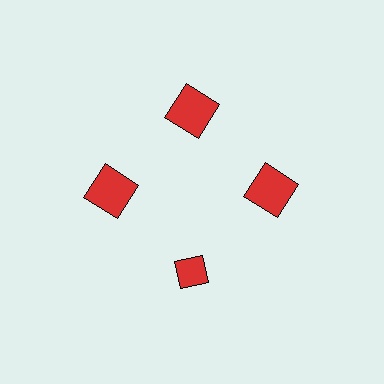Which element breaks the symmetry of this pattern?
The red diamond at roughly the 6 o'clock position breaks the symmetry. All other shapes are red squares.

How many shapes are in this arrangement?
There are 4 shapes arranged in a ring pattern.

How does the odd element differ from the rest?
It has a different shape: diamond instead of square.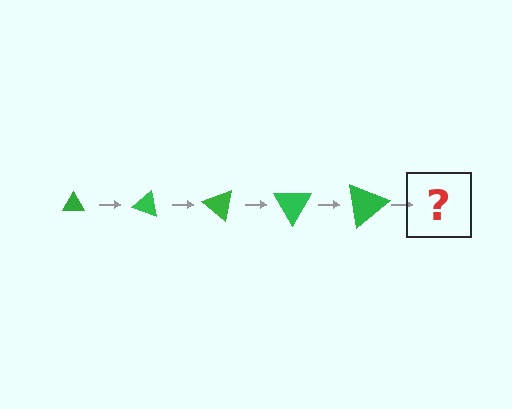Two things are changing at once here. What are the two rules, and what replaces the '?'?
The two rules are that the triangle grows larger each step and it rotates 20 degrees each step. The '?' should be a triangle, larger than the previous one and rotated 100 degrees from the start.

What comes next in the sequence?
The next element should be a triangle, larger than the previous one and rotated 100 degrees from the start.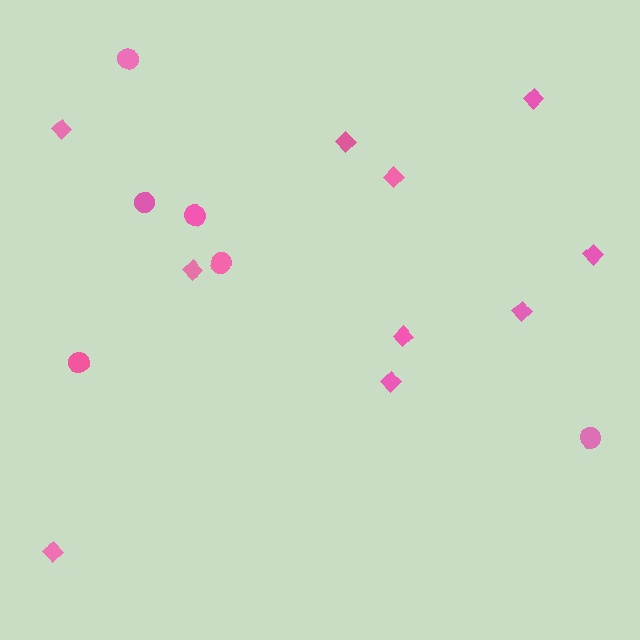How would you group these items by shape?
There are 2 groups: one group of diamonds (10) and one group of circles (6).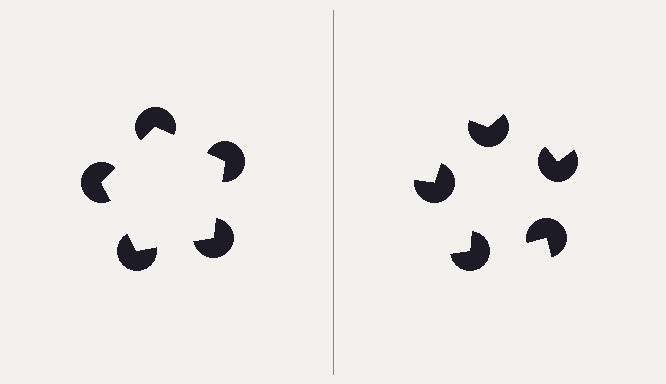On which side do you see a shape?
An illusory pentagon appears on the left side. On the right side the wedge cuts are rotated, so no coherent shape forms.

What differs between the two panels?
The pac-man discs are positioned identically on both sides; only the wedge orientations differ. On the left they align to a pentagon; on the right they are misaligned.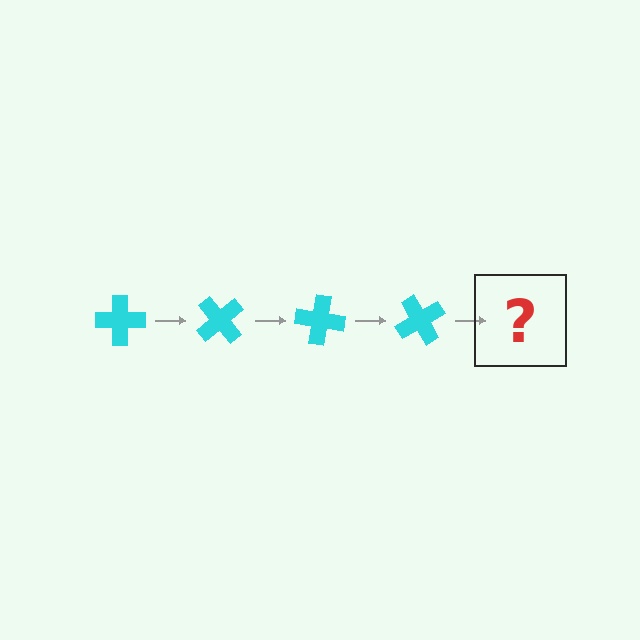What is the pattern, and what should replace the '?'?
The pattern is that the cross rotates 50 degrees each step. The '?' should be a cyan cross rotated 200 degrees.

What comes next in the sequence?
The next element should be a cyan cross rotated 200 degrees.